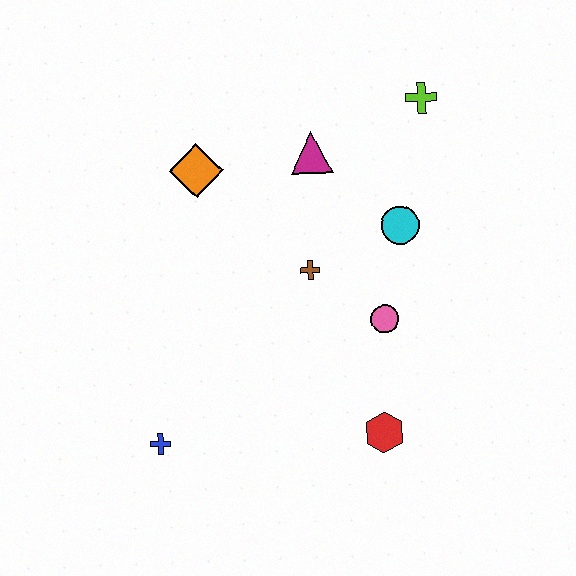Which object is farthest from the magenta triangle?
The blue cross is farthest from the magenta triangle.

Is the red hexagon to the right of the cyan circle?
No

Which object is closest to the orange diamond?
The magenta triangle is closest to the orange diamond.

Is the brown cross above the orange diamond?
No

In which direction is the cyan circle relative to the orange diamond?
The cyan circle is to the right of the orange diamond.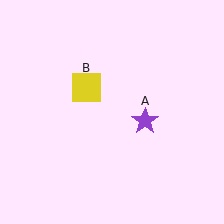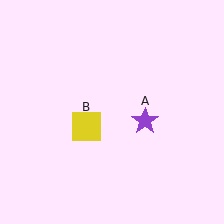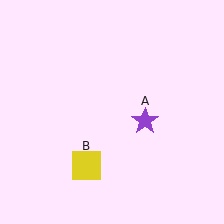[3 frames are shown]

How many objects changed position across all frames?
1 object changed position: yellow square (object B).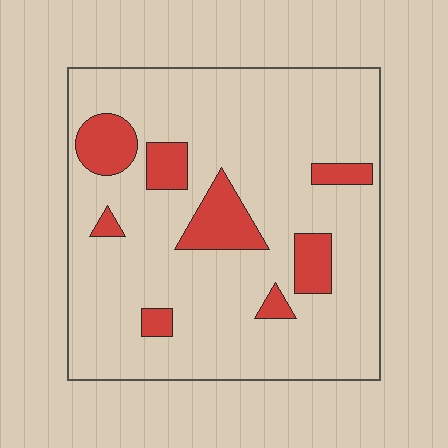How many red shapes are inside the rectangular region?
8.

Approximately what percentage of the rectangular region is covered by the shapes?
Approximately 15%.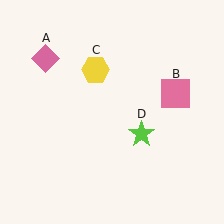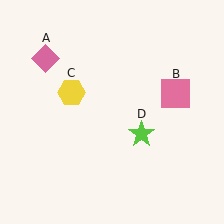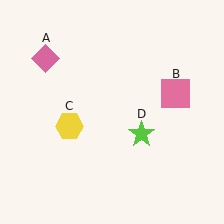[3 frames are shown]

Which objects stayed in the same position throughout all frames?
Pink diamond (object A) and pink square (object B) and lime star (object D) remained stationary.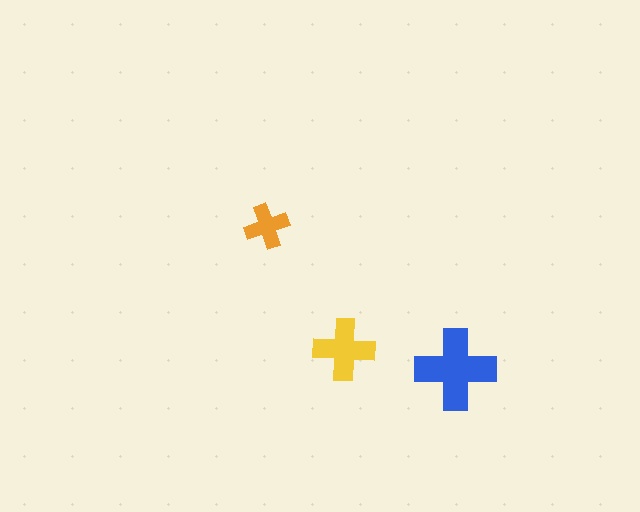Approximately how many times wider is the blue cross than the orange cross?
About 2 times wider.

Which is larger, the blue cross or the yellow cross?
The blue one.